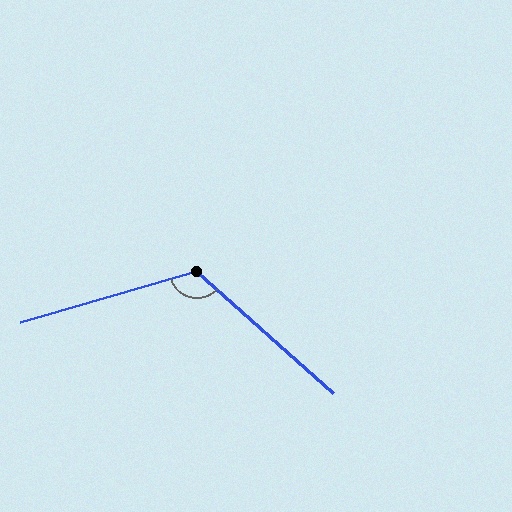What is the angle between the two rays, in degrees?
Approximately 122 degrees.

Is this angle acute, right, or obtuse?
It is obtuse.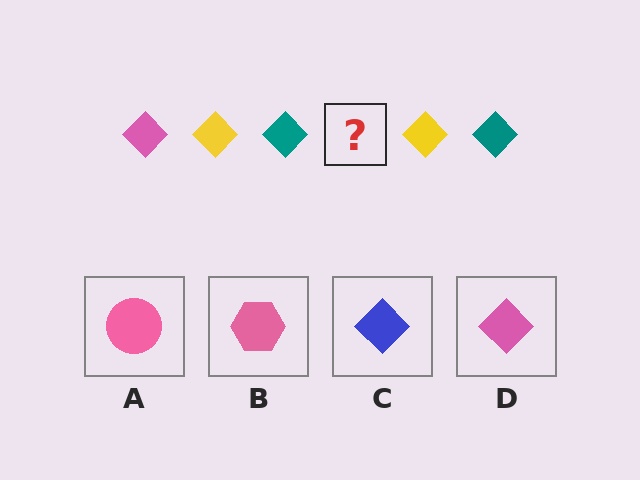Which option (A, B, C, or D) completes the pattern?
D.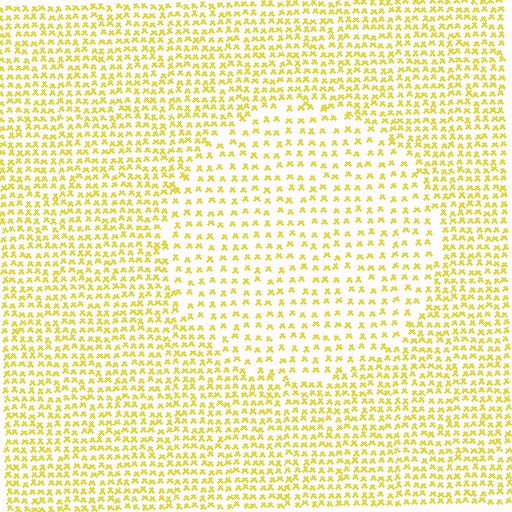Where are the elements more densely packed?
The elements are more densely packed outside the circle boundary.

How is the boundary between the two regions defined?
The boundary is defined by a change in element density (approximately 1.8x ratio). All elements are the same color, size, and shape.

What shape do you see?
I see a circle.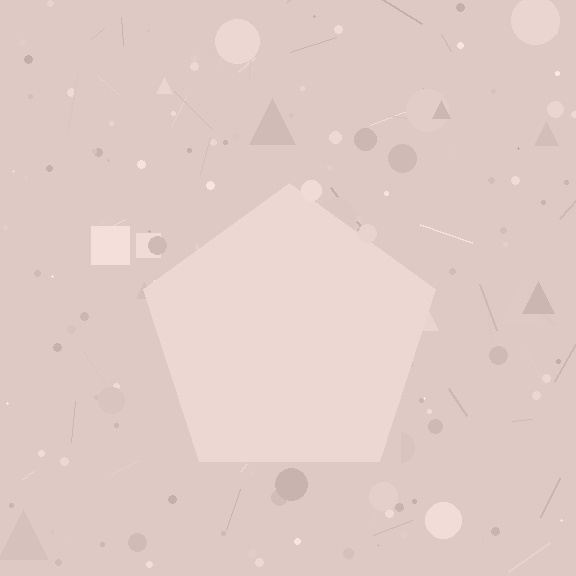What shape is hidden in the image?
A pentagon is hidden in the image.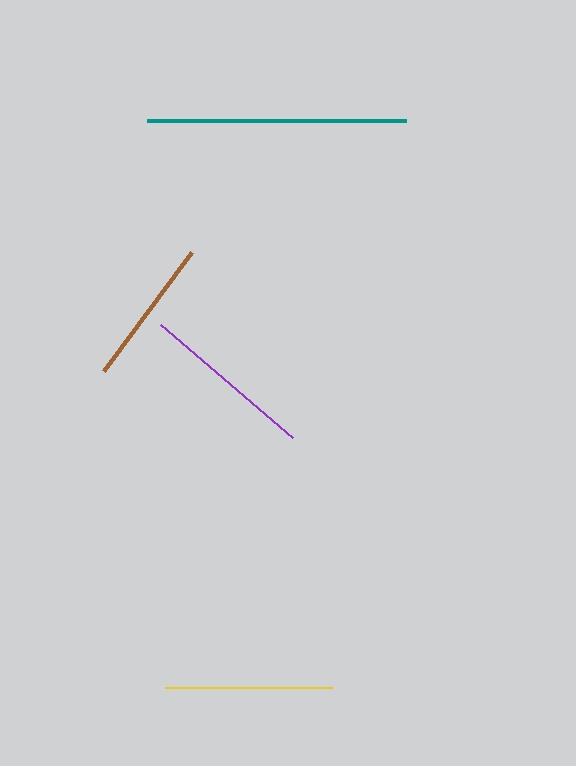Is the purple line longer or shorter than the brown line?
The purple line is longer than the brown line.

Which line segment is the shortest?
The brown line is the shortest at approximately 148 pixels.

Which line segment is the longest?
The teal line is the longest at approximately 259 pixels.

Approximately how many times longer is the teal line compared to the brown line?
The teal line is approximately 1.7 times the length of the brown line.